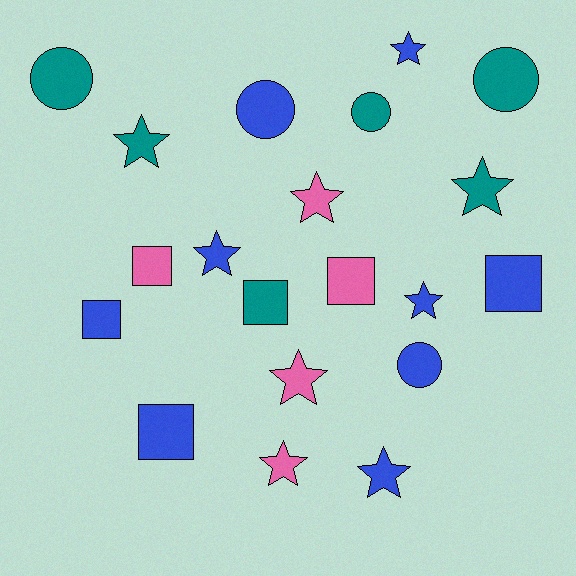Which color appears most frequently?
Blue, with 9 objects.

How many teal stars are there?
There are 2 teal stars.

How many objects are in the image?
There are 20 objects.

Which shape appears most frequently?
Star, with 9 objects.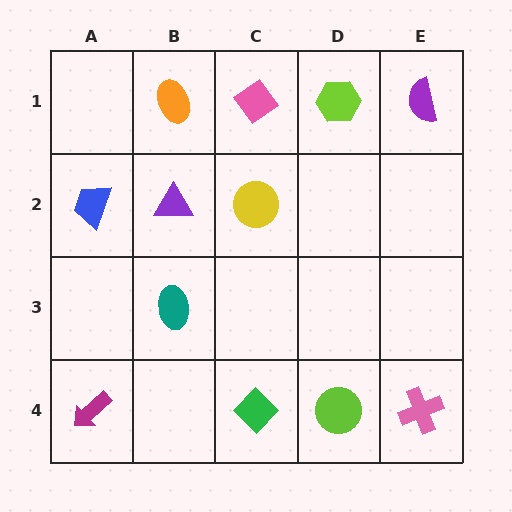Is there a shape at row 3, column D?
No, that cell is empty.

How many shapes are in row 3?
1 shape.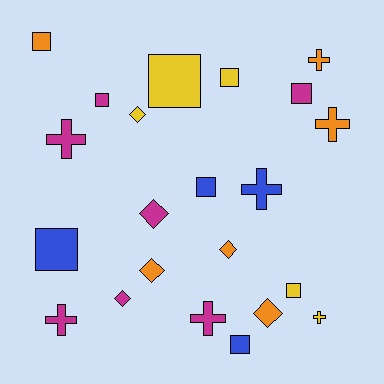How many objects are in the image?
There are 22 objects.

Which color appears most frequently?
Magenta, with 7 objects.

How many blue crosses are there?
There is 1 blue cross.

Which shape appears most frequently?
Square, with 9 objects.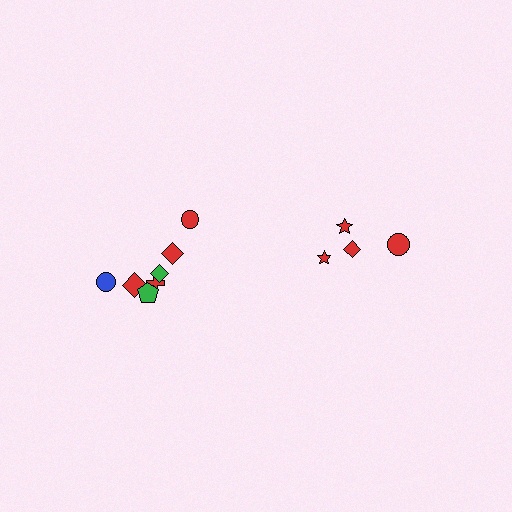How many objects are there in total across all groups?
There are 11 objects.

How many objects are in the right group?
There are 4 objects.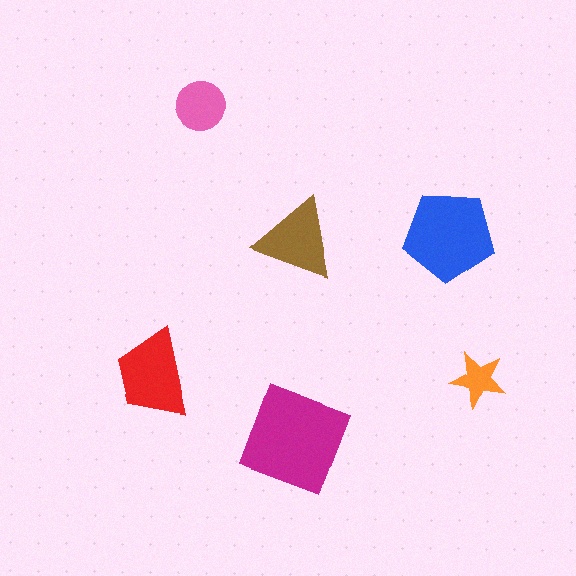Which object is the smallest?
The orange star.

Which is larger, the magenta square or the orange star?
The magenta square.